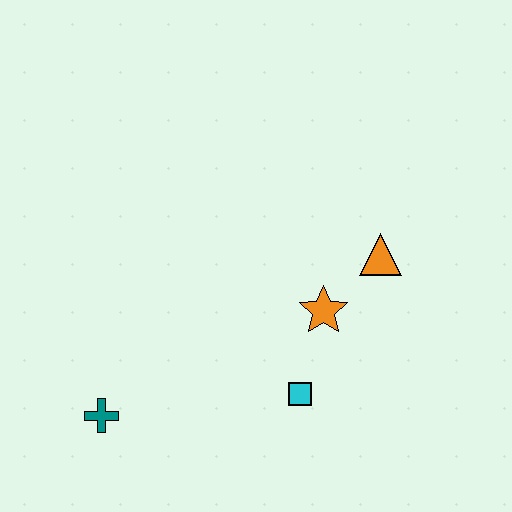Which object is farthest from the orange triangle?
The teal cross is farthest from the orange triangle.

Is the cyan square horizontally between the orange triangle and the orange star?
No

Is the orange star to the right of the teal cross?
Yes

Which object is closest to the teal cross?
The cyan square is closest to the teal cross.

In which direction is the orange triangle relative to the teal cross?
The orange triangle is to the right of the teal cross.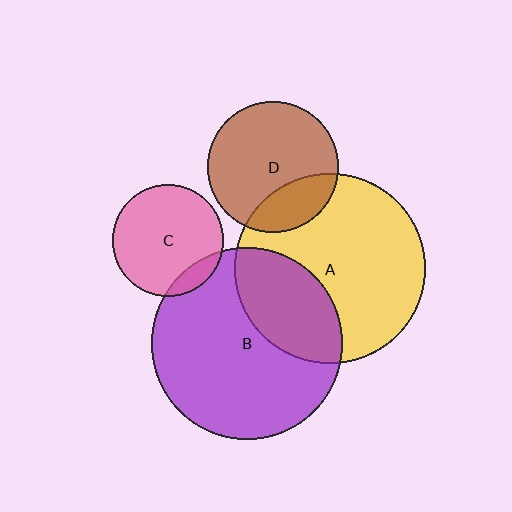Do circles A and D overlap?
Yes.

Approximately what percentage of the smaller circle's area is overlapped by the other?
Approximately 25%.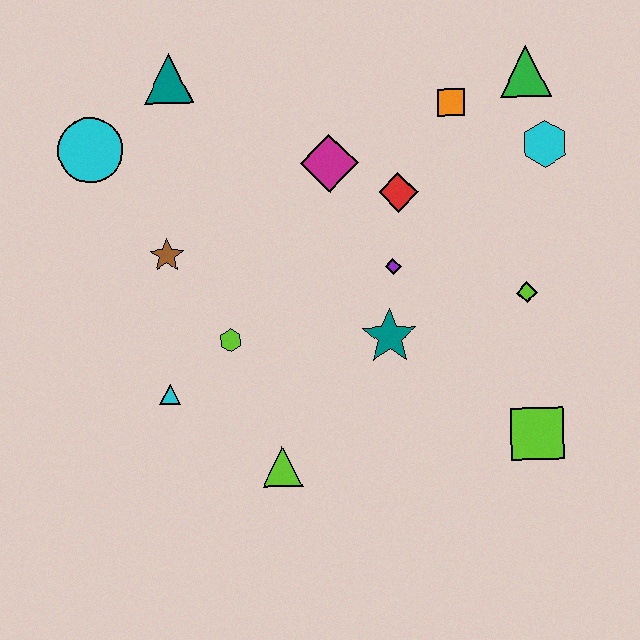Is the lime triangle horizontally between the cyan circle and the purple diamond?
Yes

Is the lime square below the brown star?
Yes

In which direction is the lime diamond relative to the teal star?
The lime diamond is to the right of the teal star.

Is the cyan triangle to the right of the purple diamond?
No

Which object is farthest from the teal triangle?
The lime square is farthest from the teal triangle.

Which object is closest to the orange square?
The green triangle is closest to the orange square.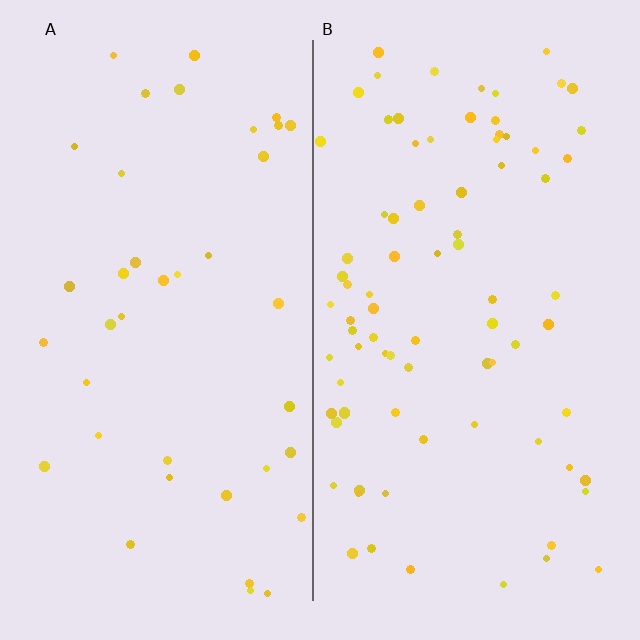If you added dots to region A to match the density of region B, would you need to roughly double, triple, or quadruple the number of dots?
Approximately double.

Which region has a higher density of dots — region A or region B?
B (the right).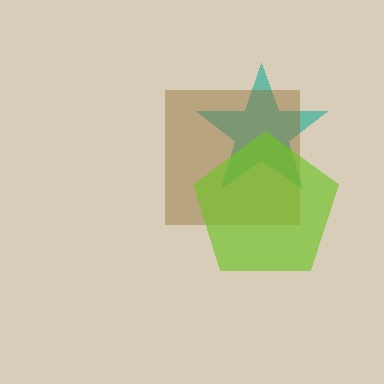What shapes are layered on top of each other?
The layered shapes are: a teal star, a brown square, a lime pentagon.